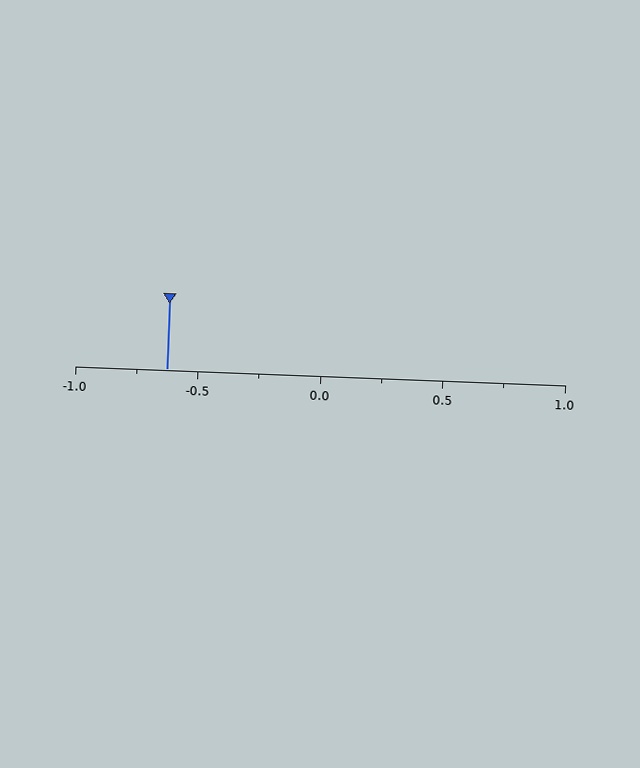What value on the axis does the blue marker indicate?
The marker indicates approximately -0.62.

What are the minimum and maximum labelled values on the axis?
The axis runs from -1.0 to 1.0.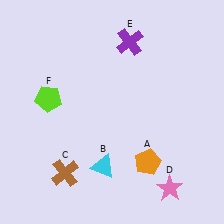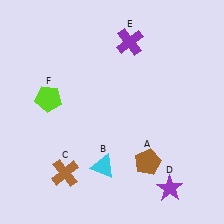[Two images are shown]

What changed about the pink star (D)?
In Image 1, D is pink. In Image 2, it changed to purple.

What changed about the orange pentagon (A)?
In Image 1, A is orange. In Image 2, it changed to brown.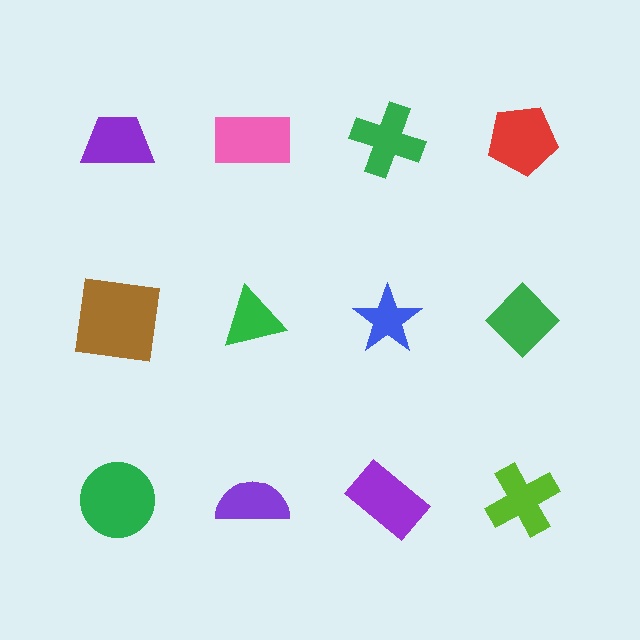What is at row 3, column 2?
A purple semicircle.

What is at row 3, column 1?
A green circle.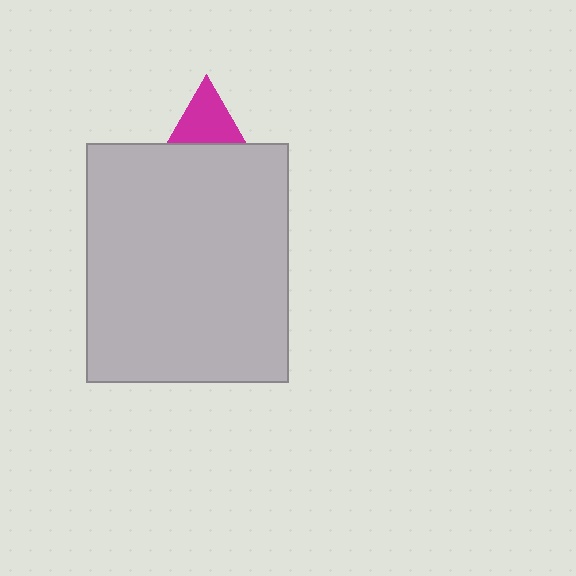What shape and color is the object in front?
The object in front is a light gray rectangle.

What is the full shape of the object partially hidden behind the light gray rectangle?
The partially hidden object is a magenta triangle.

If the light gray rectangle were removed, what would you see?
You would see the complete magenta triangle.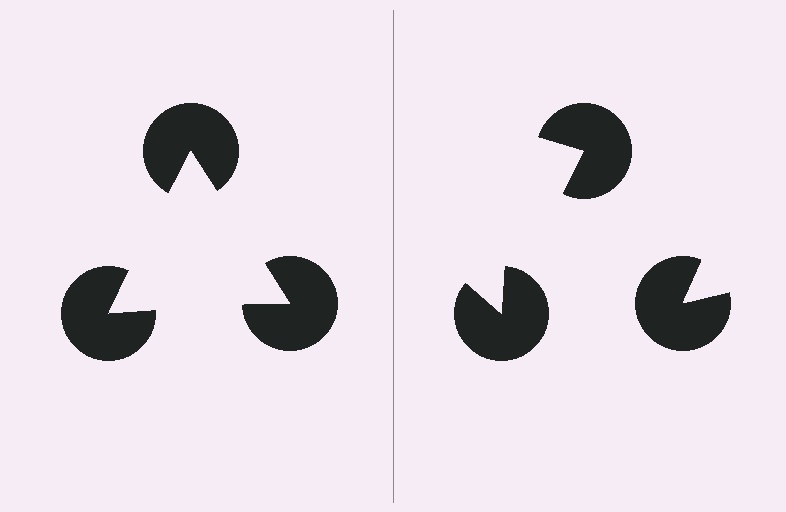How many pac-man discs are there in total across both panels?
6 — 3 on each side.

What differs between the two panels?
The pac-man discs are positioned identically on both sides; only the wedge orientations differ. On the left they align to a triangle; on the right they are misaligned.